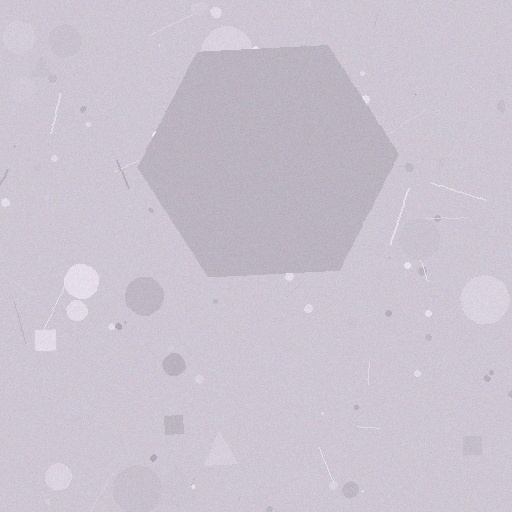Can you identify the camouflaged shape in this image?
The camouflaged shape is a hexagon.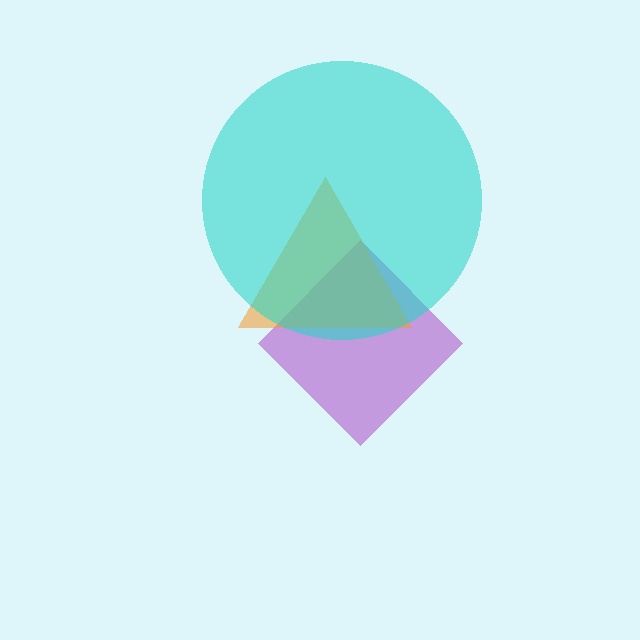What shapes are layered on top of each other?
The layered shapes are: a purple diamond, an orange triangle, a cyan circle.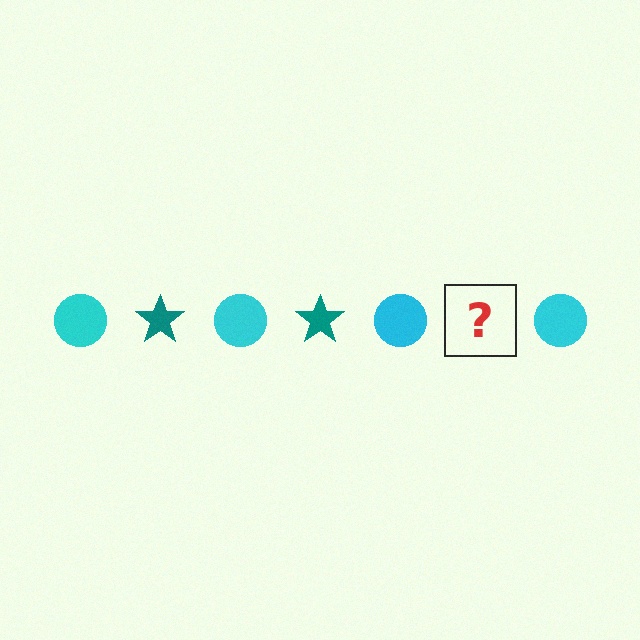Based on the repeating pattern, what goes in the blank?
The blank should be a teal star.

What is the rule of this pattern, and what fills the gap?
The rule is that the pattern alternates between cyan circle and teal star. The gap should be filled with a teal star.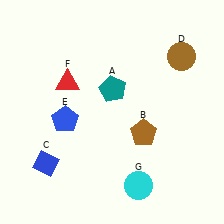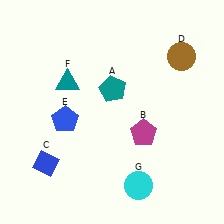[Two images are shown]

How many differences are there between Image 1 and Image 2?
There are 2 differences between the two images.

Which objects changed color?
B changed from brown to magenta. F changed from red to teal.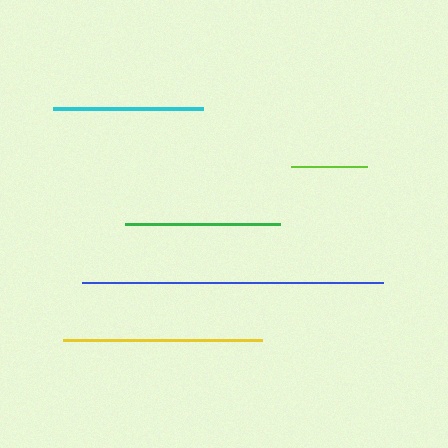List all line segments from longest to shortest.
From longest to shortest: blue, yellow, green, cyan, lime.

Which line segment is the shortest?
The lime line is the shortest at approximately 76 pixels.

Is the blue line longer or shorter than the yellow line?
The blue line is longer than the yellow line.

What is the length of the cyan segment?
The cyan segment is approximately 150 pixels long.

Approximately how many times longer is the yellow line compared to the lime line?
The yellow line is approximately 2.6 times the length of the lime line.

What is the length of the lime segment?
The lime segment is approximately 76 pixels long.